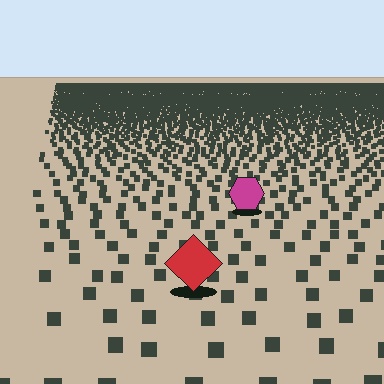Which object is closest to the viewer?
The red diamond is closest. The texture marks near it are larger and more spread out.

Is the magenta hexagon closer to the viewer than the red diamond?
No. The red diamond is closer — you can tell from the texture gradient: the ground texture is coarser near it.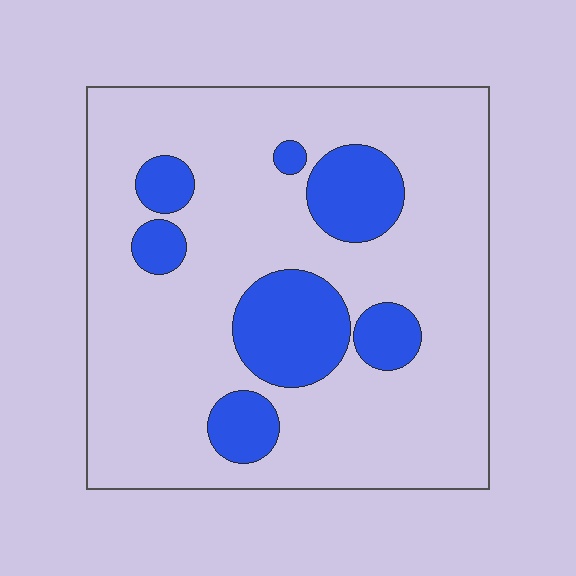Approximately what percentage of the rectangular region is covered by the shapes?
Approximately 20%.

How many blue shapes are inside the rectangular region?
7.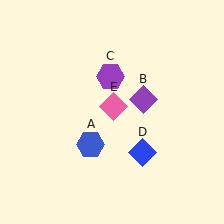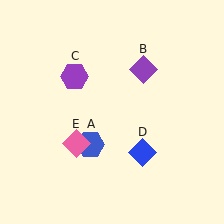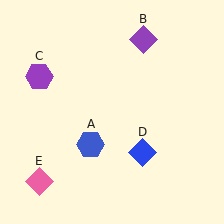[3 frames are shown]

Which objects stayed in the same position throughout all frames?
Blue hexagon (object A) and blue diamond (object D) remained stationary.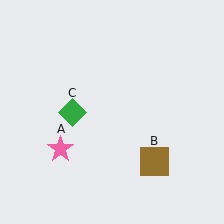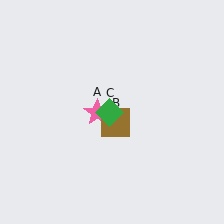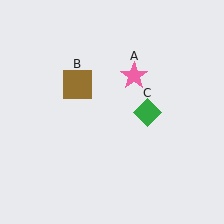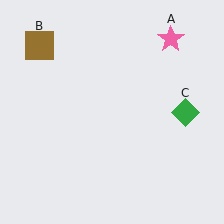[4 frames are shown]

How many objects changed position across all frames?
3 objects changed position: pink star (object A), brown square (object B), green diamond (object C).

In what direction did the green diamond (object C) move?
The green diamond (object C) moved right.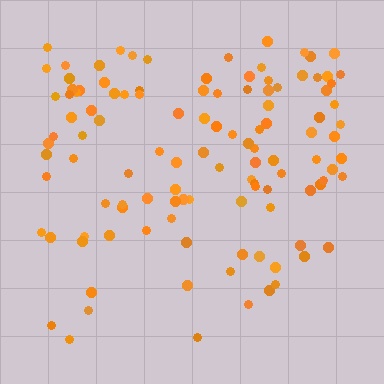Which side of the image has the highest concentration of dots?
The top.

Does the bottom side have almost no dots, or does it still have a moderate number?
Still a moderate number, just noticeably fewer than the top.